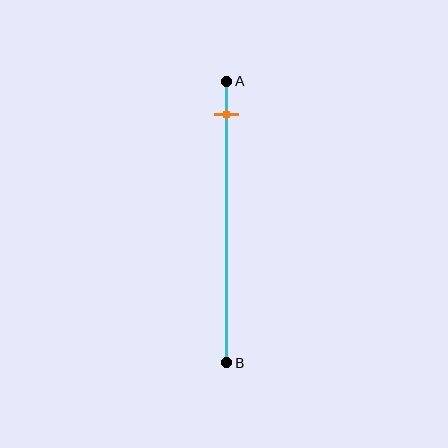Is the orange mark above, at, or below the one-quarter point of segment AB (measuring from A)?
The orange mark is above the one-quarter point of segment AB.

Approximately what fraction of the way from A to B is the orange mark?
The orange mark is approximately 10% of the way from A to B.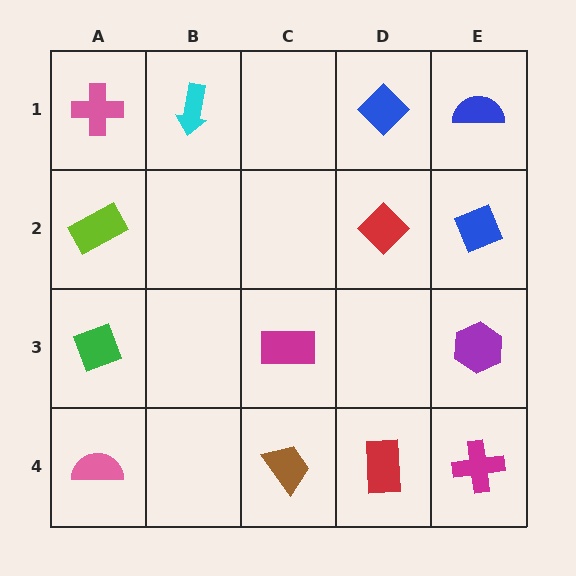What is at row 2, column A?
A lime rectangle.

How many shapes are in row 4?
4 shapes.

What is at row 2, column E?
A blue diamond.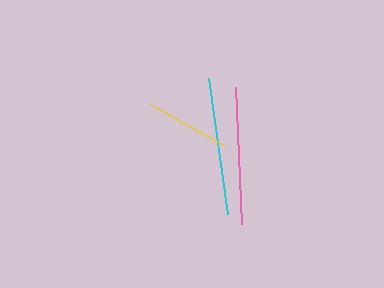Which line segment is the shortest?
The yellow line is the shortest at approximately 84 pixels.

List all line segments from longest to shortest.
From longest to shortest: cyan, pink, yellow.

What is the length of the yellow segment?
The yellow segment is approximately 84 pixels long.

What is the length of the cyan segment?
The cyan segment is approximately 137 pixels long.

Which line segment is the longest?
The cyan line is the longest at approximately 137 pixels.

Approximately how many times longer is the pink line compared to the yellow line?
The pink line is approximately 1.6 times the length of the yellow line.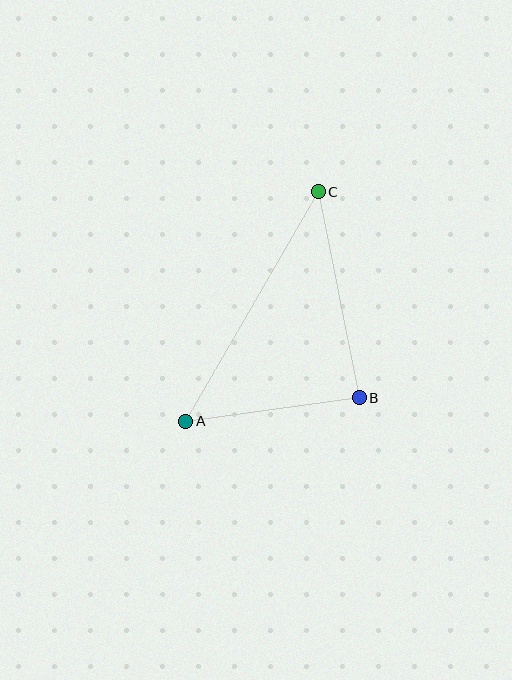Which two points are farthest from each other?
Points A and C are farthest from each other.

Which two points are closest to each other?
Points A and B are closest to each other.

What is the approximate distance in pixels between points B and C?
The distance between B and C is approximately 210 pixels.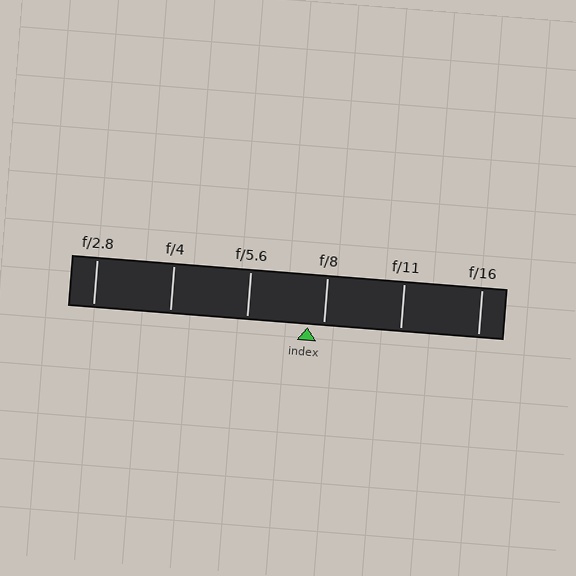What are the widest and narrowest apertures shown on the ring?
The widest aperture shown is f/2.8 and the narrowest is f/16.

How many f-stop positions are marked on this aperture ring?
There are 6 f-stop positions marked.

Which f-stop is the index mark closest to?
The index mark is closest to f/8.